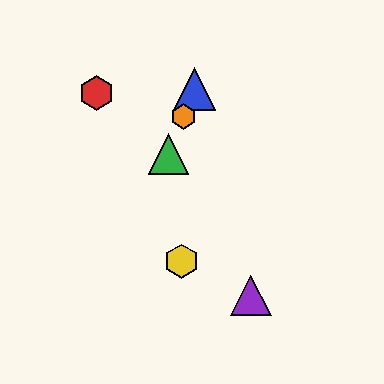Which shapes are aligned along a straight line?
The blue triangle, the green triangle, the orange hexagon are aligned along a straight line.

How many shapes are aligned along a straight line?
3 shapes (the blue triangle, the green triangle, the orange hexagon) are aligned along a straight line.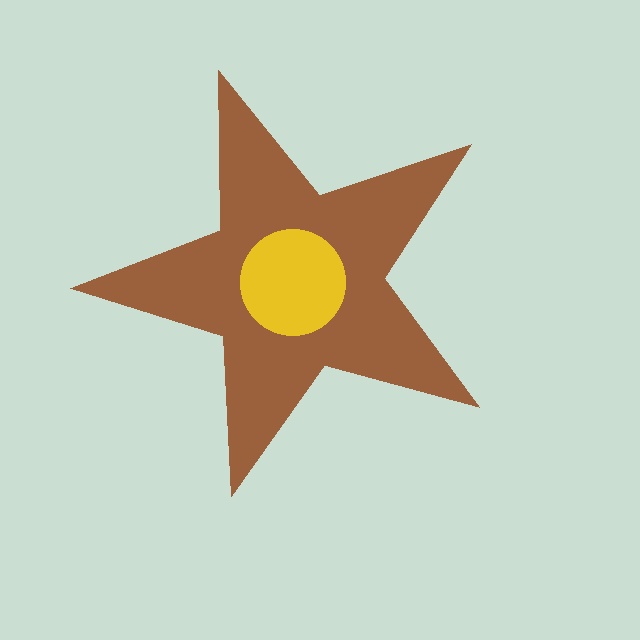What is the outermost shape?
The brown star.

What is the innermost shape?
The yellow circle.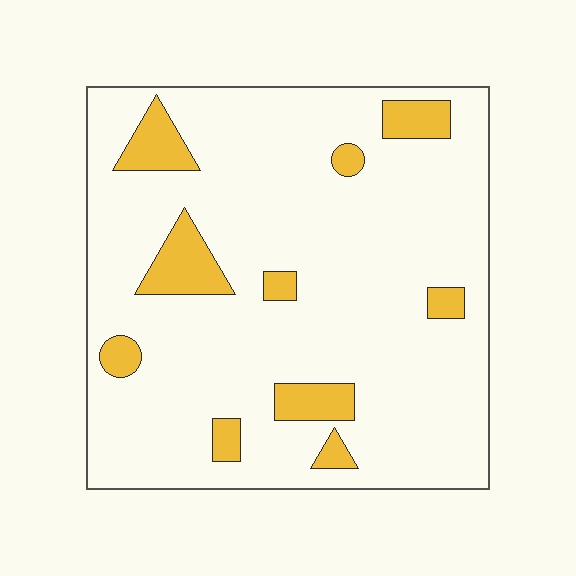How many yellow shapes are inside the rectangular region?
10.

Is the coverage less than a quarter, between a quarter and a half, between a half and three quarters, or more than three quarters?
Less than a quarter.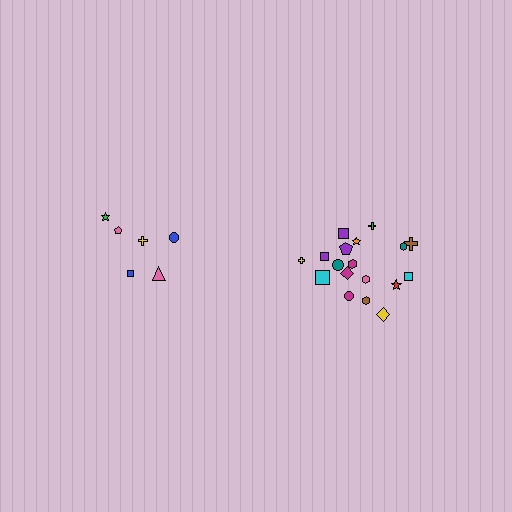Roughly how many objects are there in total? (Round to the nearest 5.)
Roughly 25 objects in total.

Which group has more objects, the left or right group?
The right group.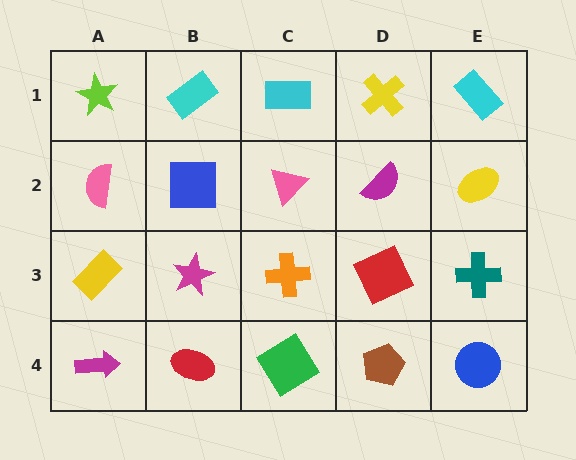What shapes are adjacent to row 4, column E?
A teal cross (row 3, column E), a brown pentagon (row 4, column D).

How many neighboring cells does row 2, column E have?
3.